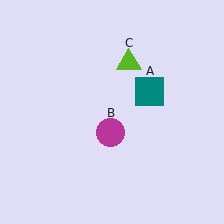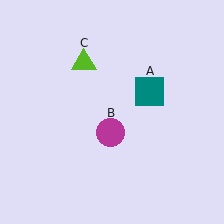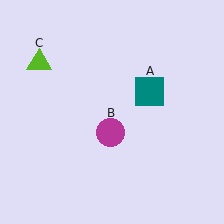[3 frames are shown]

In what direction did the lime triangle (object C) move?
The lime triangle (object C) moved left.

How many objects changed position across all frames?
1 object changed position: lime triangle (object C).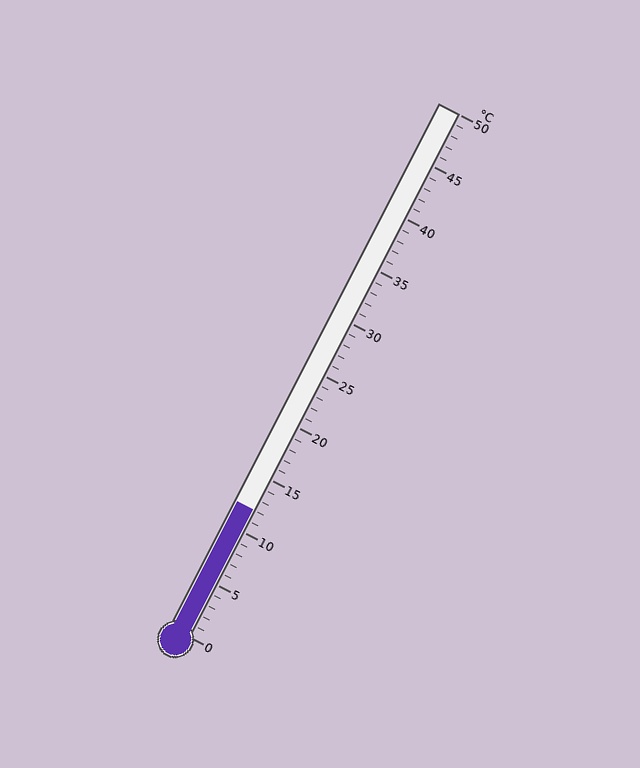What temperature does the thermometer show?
The thermometer shows approximately 12°C.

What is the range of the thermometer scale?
The thermometer scale ranges from 0°C to 50°C.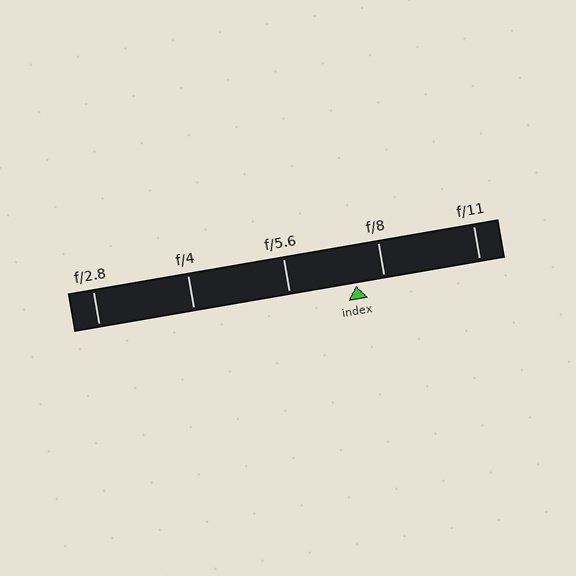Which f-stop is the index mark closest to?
The index mark is closest to f/8.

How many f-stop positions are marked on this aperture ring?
There are 5 f-stop positions marked.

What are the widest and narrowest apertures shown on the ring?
The widest aperture shown is f/2.8 and the narrowest is f/11.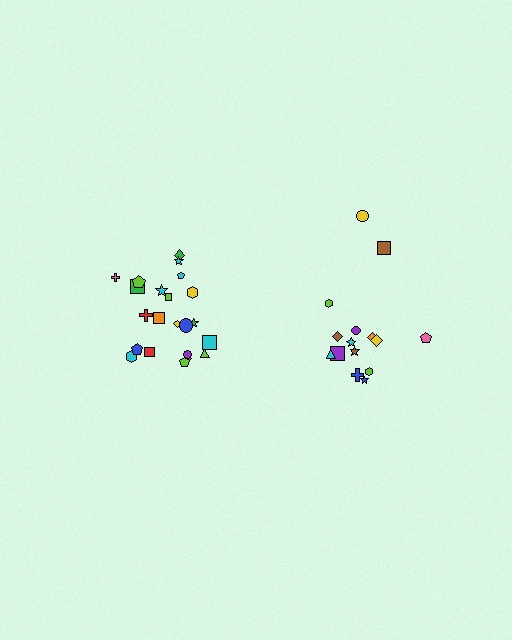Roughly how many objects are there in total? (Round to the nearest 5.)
Roughly 35 objects in total.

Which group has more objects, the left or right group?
The left group.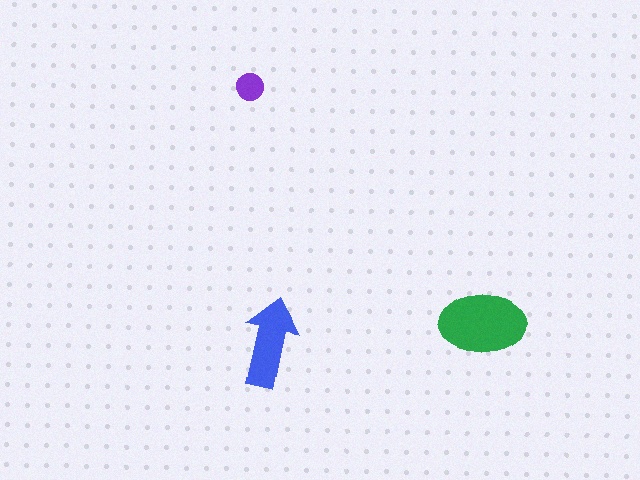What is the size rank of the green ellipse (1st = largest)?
1st.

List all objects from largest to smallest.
The green ellipse, the blue arrow, the purple circle.